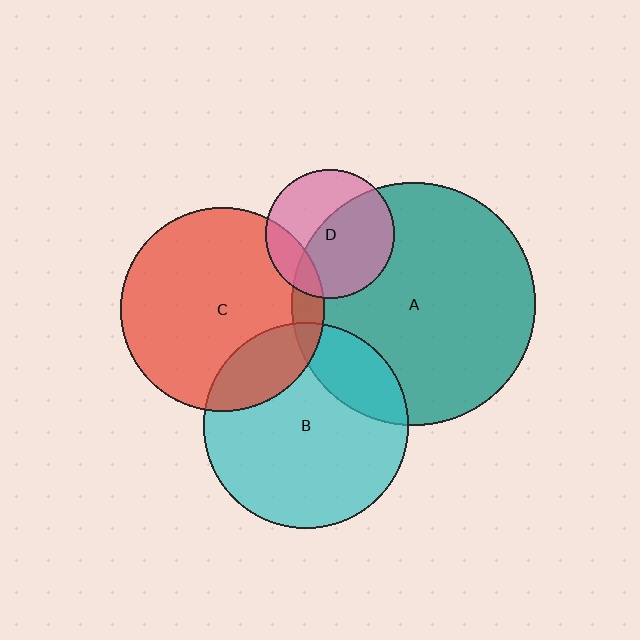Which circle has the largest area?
Circle A (teal).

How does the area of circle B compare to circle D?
Approximately 2.6 times.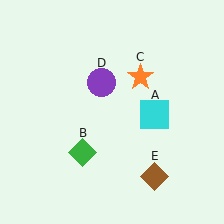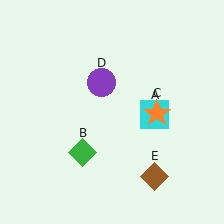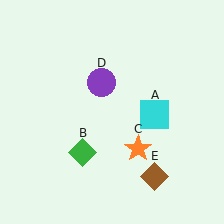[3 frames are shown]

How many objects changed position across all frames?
1 object changed position: orange star (object C).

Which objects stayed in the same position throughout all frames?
Cyan square (object A) and green diamond (object B) and purple circle (object D) and brown diamond (object E) remained stationary.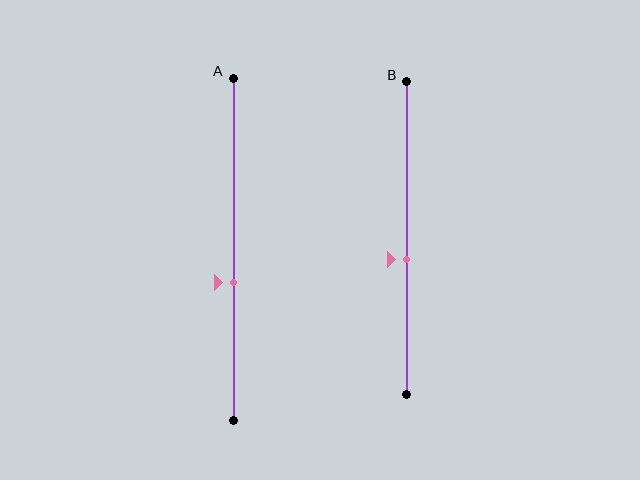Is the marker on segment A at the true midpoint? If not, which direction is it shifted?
No, the marker on segment A is shifted downward by about 10% of the segment length.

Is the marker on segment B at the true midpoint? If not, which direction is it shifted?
No, the marker on segment B is shifted downward by about 7% of the segment length.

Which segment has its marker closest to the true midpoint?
Segment B has its marker closest to the true midpoint.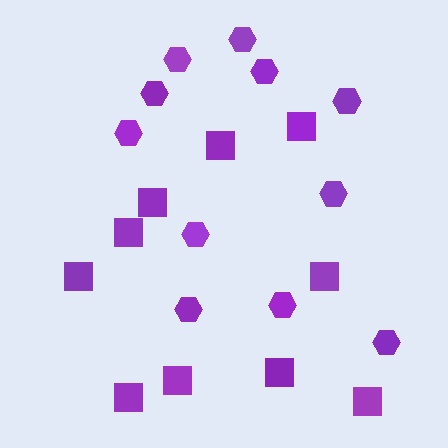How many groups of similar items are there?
There are 2 groups: one group of squares (10) and one group of hexagons (11).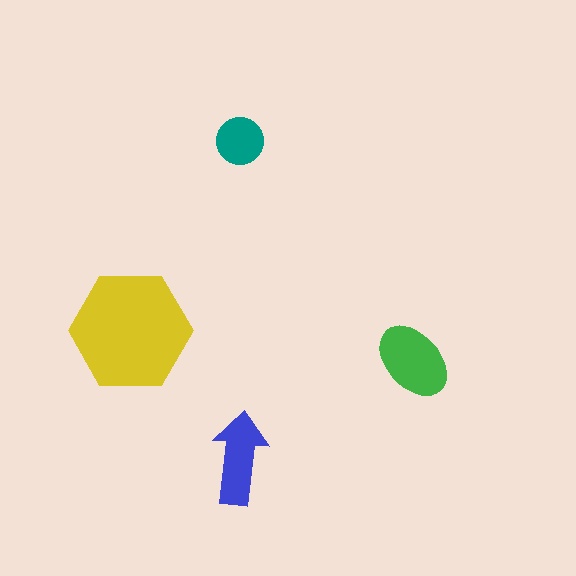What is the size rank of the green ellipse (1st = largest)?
2nd.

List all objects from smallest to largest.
The teal circle, the blue arrow, the green ellipse, the yellow hexagon.